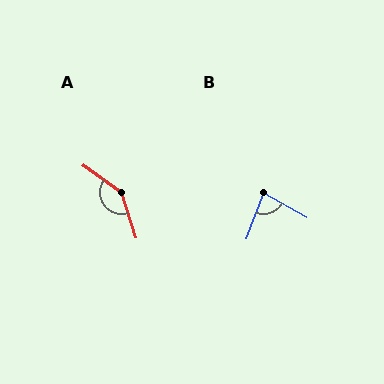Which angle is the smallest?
B, at approximately 82 degrees.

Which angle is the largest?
A, at approximately 143 degrees.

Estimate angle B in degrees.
Approximately 82 degrees.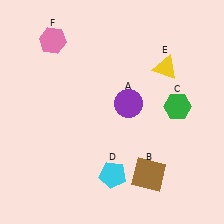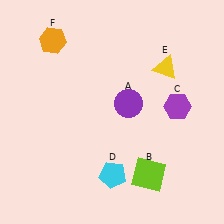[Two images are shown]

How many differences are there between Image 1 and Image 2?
There are 3 differences between the two images.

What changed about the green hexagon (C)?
In Image 1, C is green. In Image 2, it changed to purple.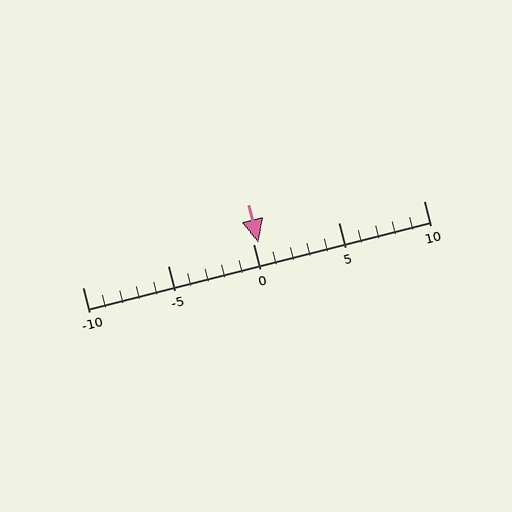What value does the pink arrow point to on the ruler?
The pink arrow points to approximately 0.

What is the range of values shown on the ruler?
The ruler shows values from -10 to 10.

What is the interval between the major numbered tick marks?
The major tick marks are spaced 5 units apart.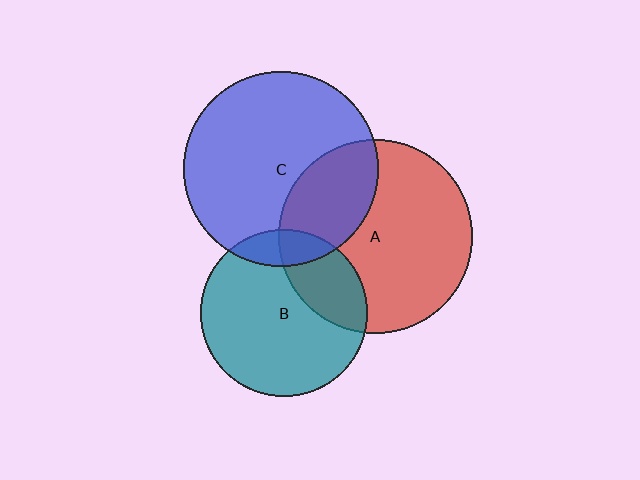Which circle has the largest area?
Circle C (blue).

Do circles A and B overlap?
Yes.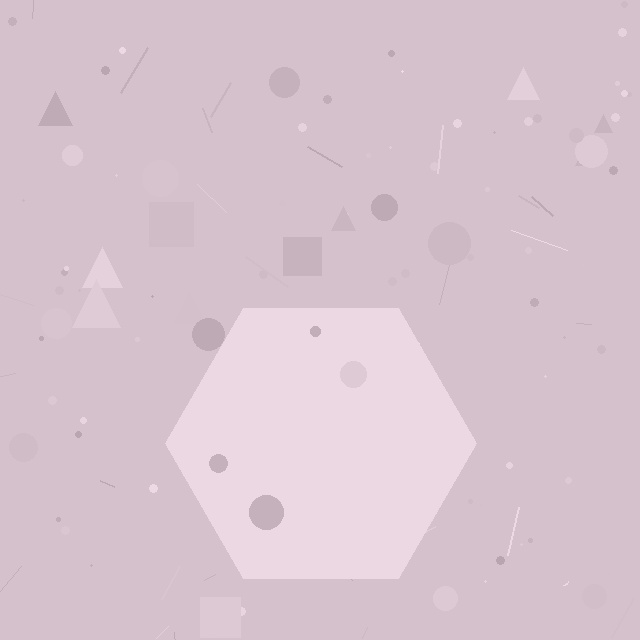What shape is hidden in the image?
A hexagon is hidden in the image.